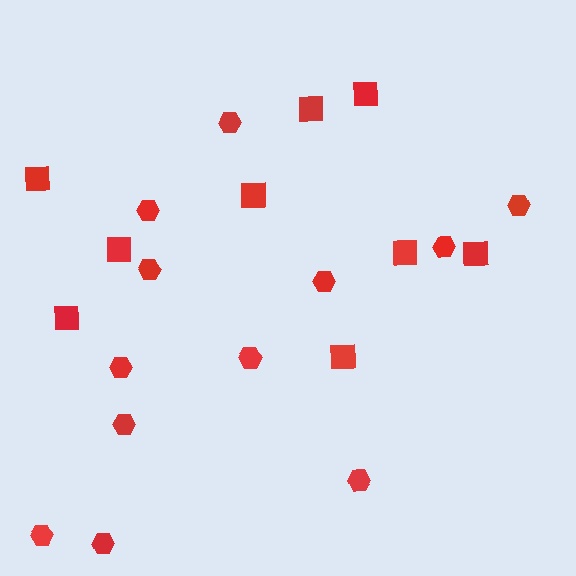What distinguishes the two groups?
There are 2 groups: one group of hexagons (12) and one group of squares (9).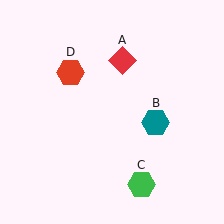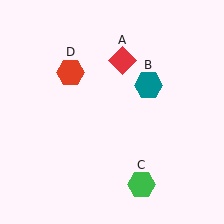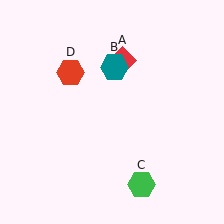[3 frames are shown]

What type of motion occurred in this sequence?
The teal hexagon (object B) rotated counterclockwise around the center of the scene.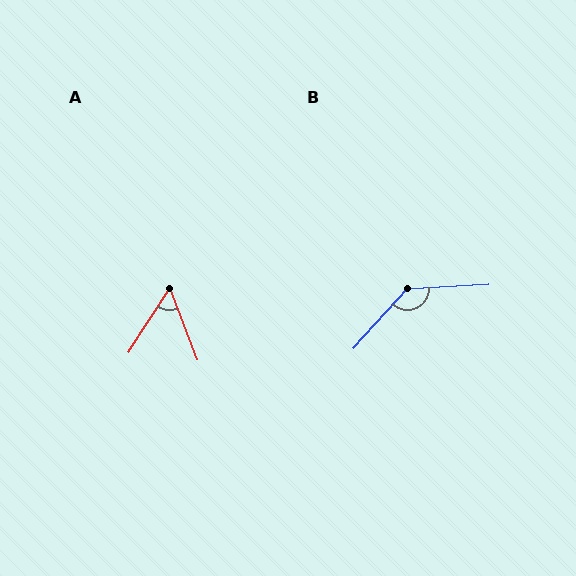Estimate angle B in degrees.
Approximately 135 degrees.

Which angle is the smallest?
A, at approximately 54 degrees.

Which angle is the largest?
B, at approximately 135 degrees.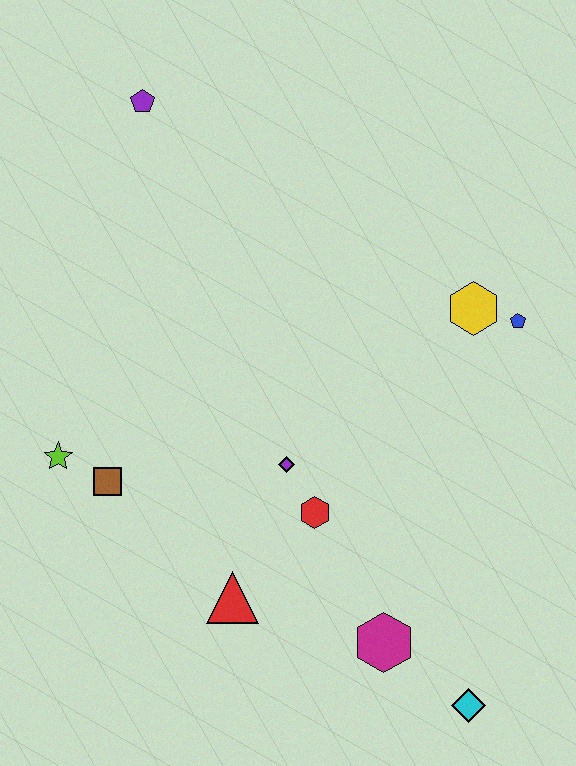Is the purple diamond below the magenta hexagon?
No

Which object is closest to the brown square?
The lime star is closest to the brown square.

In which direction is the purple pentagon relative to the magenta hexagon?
The purple pentagon is above the magenta hexagon.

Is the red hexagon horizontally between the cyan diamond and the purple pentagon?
Yes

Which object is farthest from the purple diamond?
The purple pentagon is farthest from the purple diamond.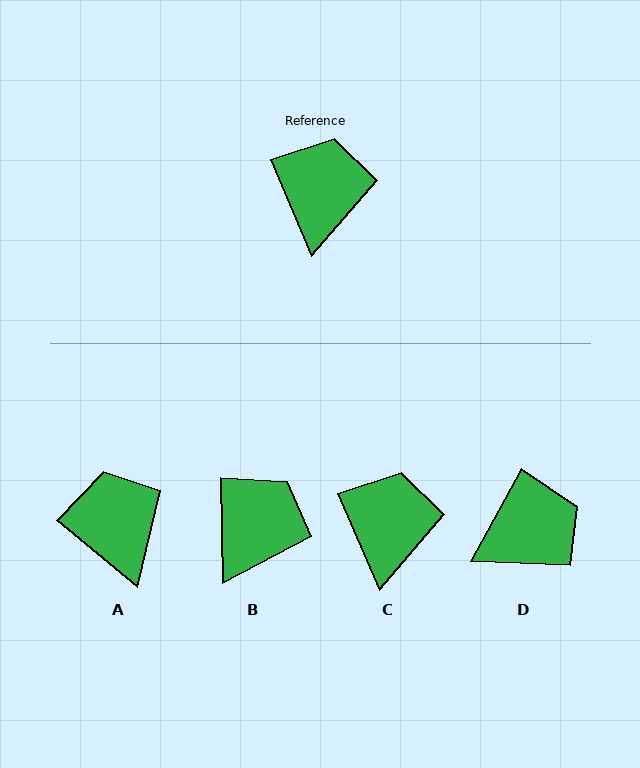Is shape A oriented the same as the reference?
No, it is off by about 27 degrees.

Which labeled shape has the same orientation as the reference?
C.